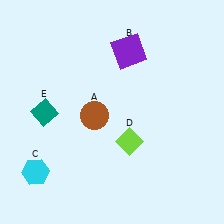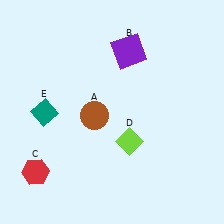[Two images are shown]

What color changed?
The hexagon (C) changed from cyan in Image 1 to red in Image 2.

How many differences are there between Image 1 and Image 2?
There is 1 difference between the two images.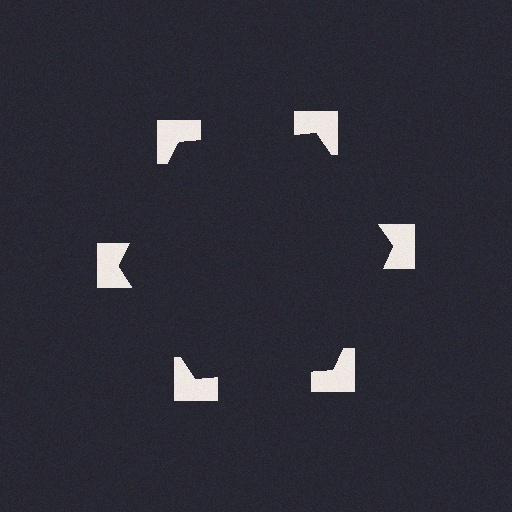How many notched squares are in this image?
There are 6 — one at each vertex of the illusory hexagon.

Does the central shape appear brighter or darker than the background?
It typically appears slightly darker than the background, even though no actual brightness change is drawn.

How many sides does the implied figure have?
6 sides.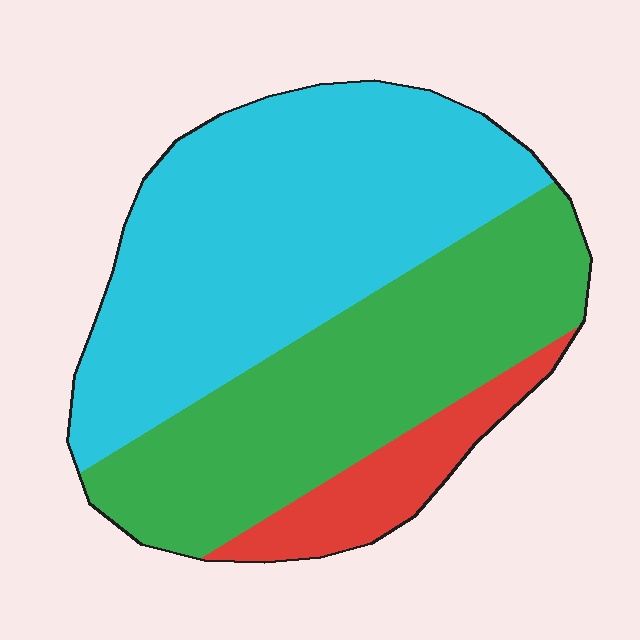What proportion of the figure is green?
Green takes up about two fifths (2/5) of the figure.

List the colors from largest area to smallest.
From largest to smallest: cyan, green, red.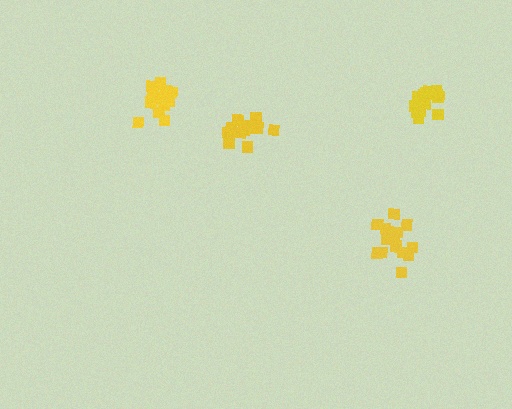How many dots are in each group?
Group 1: 14 dots, Group 2: 14 dots, Group 3: 16 dots, Group 4: 15 dots (59 total).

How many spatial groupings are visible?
There are 4 spatial groupings.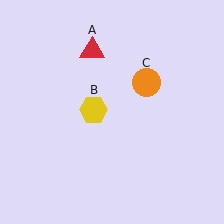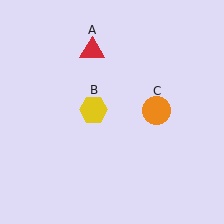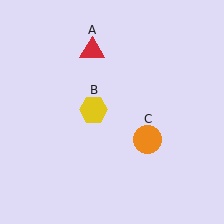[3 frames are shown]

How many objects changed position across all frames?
1 object changed position: orange circle (object C).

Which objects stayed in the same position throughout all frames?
Red triangle (object A) and yellow hexagon (object B) remained stationary.